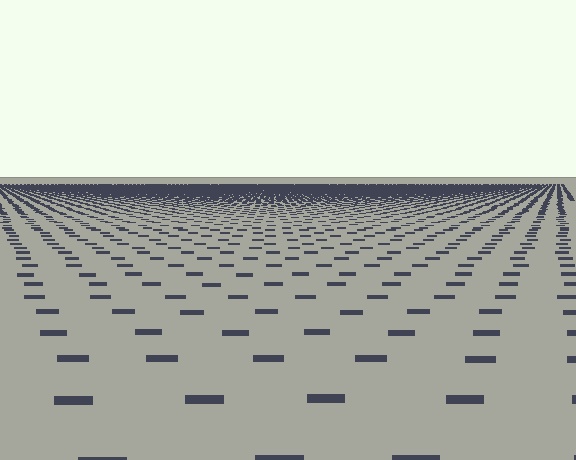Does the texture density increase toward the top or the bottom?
Density increases toward the top.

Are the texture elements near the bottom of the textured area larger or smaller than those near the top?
Larger. Near the bottom, elements are closer to the viewer and appear at a bigger on-screen size.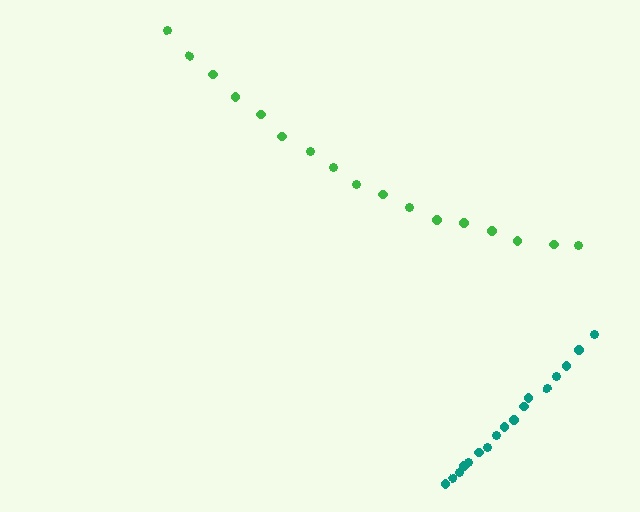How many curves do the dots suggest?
There are 2 distinct paths.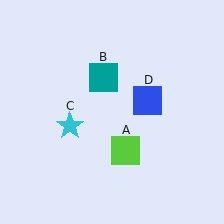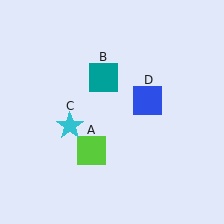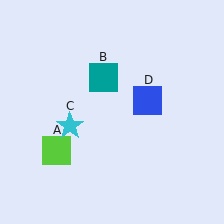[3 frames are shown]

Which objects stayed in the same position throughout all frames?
Teal square (object B) and cyan star (object C) and blue square (object D) remained stationary.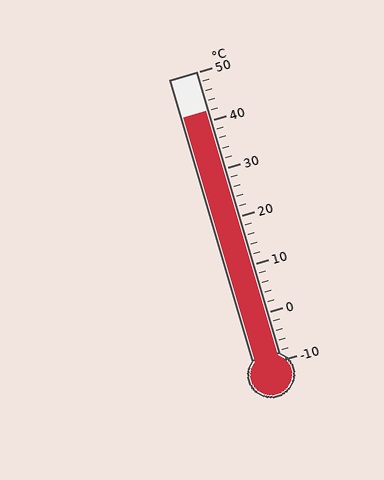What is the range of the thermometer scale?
The thermometer scale ranges from -10°C to 50°C.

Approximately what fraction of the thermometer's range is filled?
The thermometer is filled to approximately 85% of its range.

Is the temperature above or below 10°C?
The temperature is above 10°C.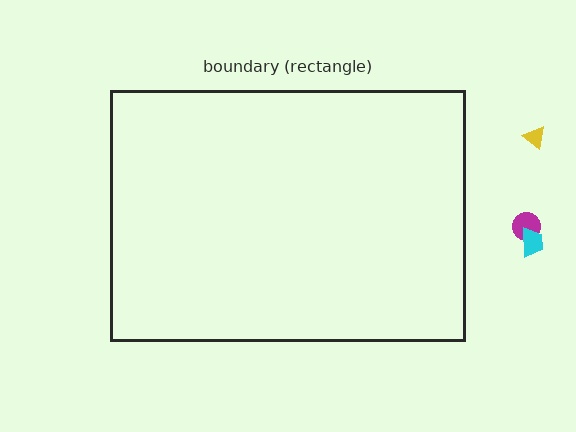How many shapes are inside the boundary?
0 inside, 3 outside.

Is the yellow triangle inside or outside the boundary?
Outside.